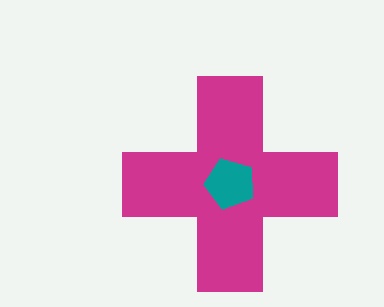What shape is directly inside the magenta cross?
The teal pentagon.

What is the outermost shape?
The magenta cross.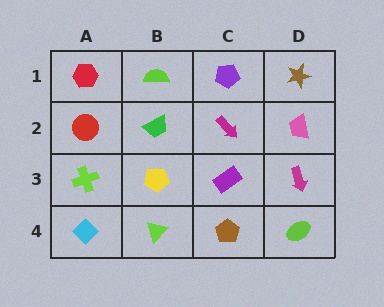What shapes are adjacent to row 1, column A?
A red circle (row 2, column A), a lime semicircle (row 1, column B).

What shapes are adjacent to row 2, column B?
A lime semicircle (row 1, column B), a yellow pentagon (row 3, column B), a red circle (row 2, column A), a magenta arrow (row 2, column C).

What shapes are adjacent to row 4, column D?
A magenta arrow (row 3, column D), a brown pentagon (row 4, column C).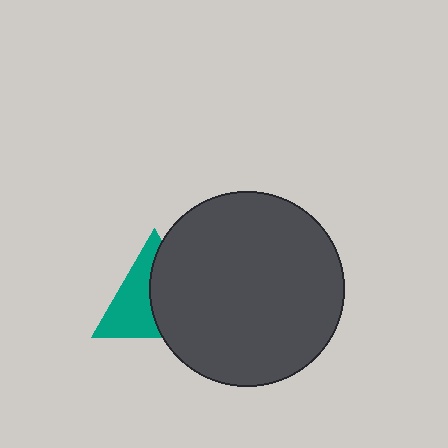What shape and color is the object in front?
The object in front is a dark gray circle.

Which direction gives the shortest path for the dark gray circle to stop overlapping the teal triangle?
Moving right gives the shortest separation.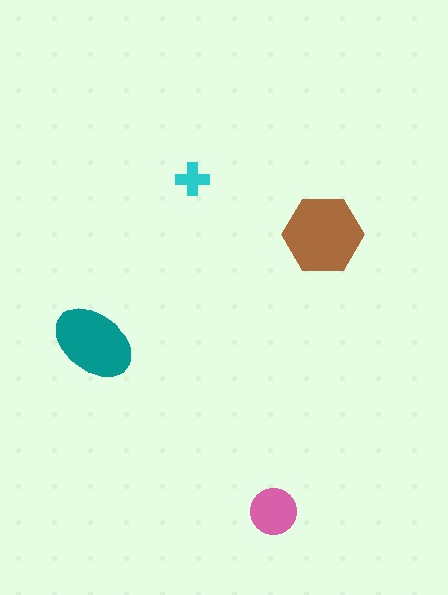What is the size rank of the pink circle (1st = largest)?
3rd.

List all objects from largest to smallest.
The brown hexagon, the teal ellipse, the pink circle, the cyan cross.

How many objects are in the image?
There are 4 objects in the image.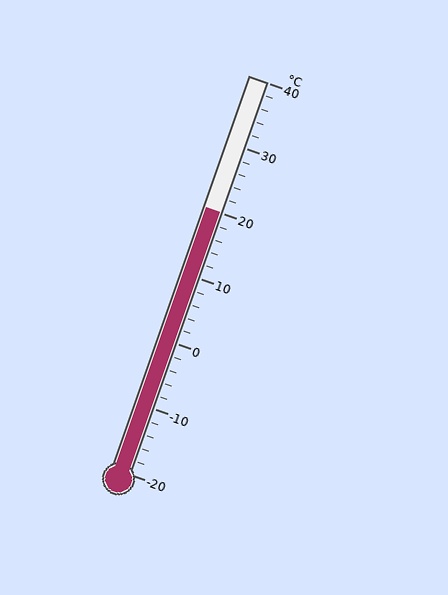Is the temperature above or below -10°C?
The temperature is above -10°C.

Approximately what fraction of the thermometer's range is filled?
The thermometer is filled to approximately 65% of its range.